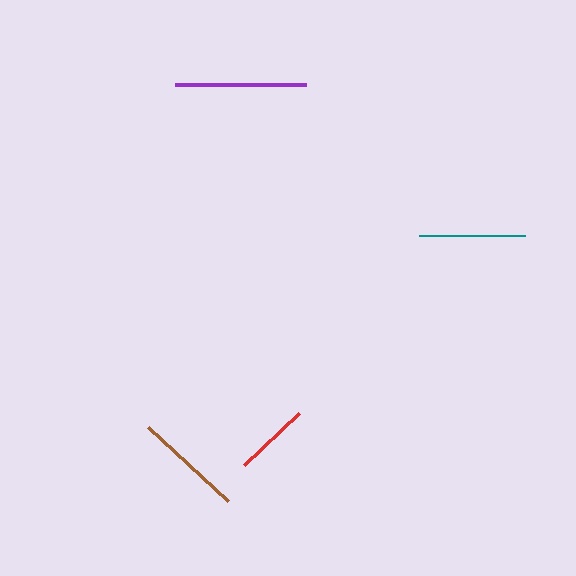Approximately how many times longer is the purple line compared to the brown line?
The purple line is approximately 1.2 times the length of the brown line.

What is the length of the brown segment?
The brown segment is approximately 109 pixels long.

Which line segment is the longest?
The purple line is the longest at approximately 131 pixels.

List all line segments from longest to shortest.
From longest to shortest: purple, brown, teal, red.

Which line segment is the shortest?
The red line is the shortest at approximately 75 pixels.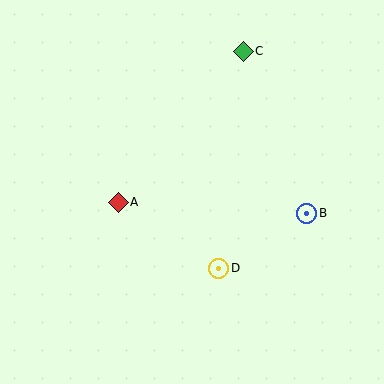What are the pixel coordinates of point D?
Point D is at (219, 268).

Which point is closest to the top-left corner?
Point A is closest to the top-left corner.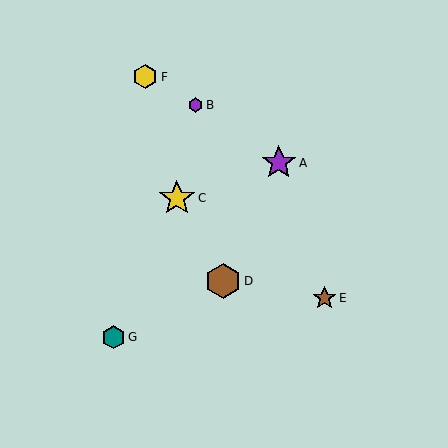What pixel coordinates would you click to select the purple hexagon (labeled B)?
Click at (196, 105) to select the purple hexagon B.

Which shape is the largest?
The yellow star (labeled C) is the largest.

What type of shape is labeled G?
Shape G is a teal hexagon.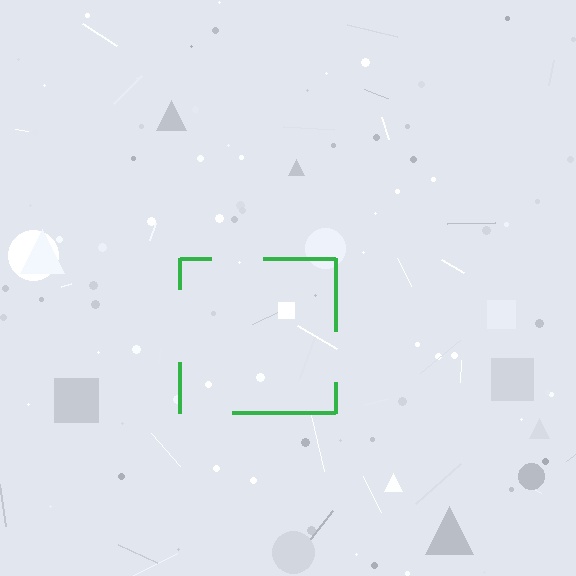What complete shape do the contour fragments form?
The contour fragments form a square.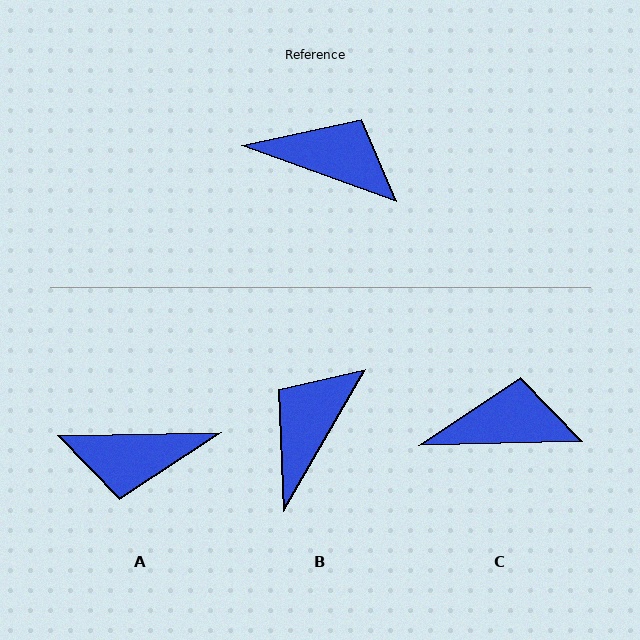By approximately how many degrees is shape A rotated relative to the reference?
Approximately 159 degrees clockwise.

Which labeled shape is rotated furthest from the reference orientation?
A, about 159 degrees away.